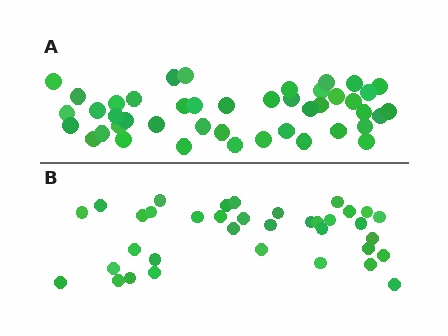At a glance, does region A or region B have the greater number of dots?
Region A (the top region) has more dots.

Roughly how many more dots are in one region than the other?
Region A has roughly 8 or so more dots than region B.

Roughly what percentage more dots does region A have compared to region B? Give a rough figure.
About 20% more.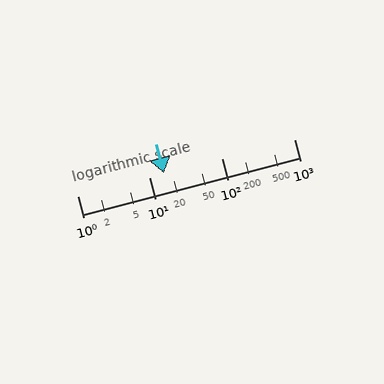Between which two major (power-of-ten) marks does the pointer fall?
The pointer is between 10 and 100.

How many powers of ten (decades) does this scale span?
The scale spans 3 decades, from 1 to 1000.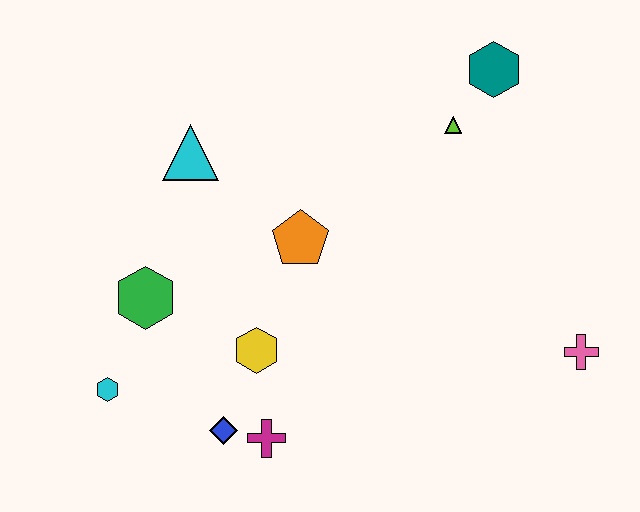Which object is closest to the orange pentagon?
The yellow hexagon is closest to the orange pentagon.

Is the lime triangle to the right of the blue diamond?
Yes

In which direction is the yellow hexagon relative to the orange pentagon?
The yellow hexagon is below the orange pentagon.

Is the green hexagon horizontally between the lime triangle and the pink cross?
No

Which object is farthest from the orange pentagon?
The pink cross is farthest from the orange pentagon.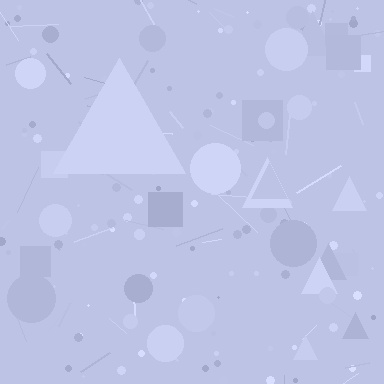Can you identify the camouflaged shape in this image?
The camouflaged shape is a triangle.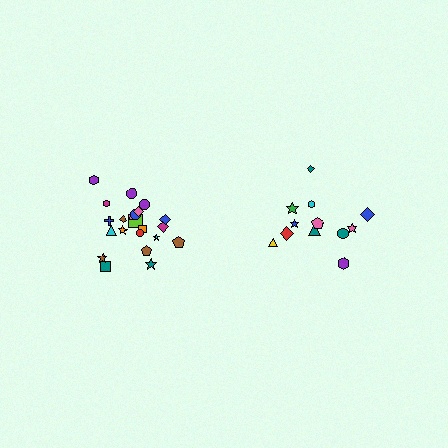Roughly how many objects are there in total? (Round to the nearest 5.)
Roughly 35 objects in total.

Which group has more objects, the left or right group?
The left group.